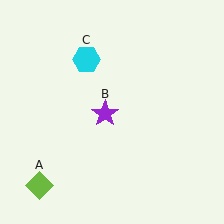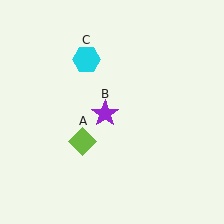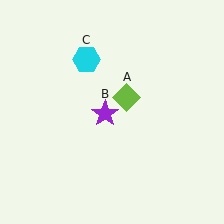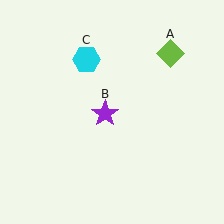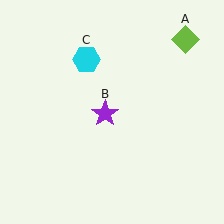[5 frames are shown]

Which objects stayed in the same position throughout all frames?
Purple star (object B) and cyan hexagon (object C) remained stationary.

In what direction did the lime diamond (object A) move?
The lime diamond (object A) moved up and to the right.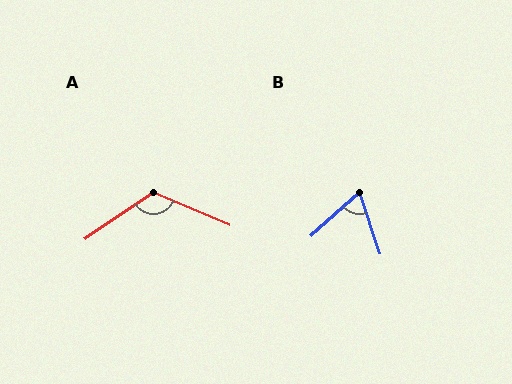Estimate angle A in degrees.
Approximately 123 degrees.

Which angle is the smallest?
B, at approximately 66 degrees.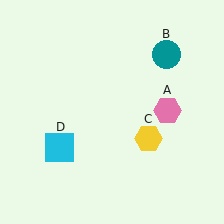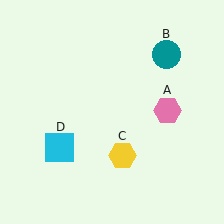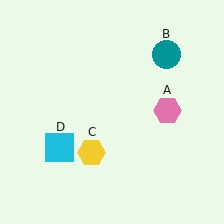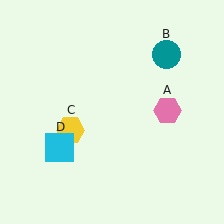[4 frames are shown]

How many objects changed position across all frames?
1 object changed position: yellow hexagon (object C).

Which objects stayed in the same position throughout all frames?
Pink hexagon (object A) and teal circle (object B) and cyan square (object D) remained stationary.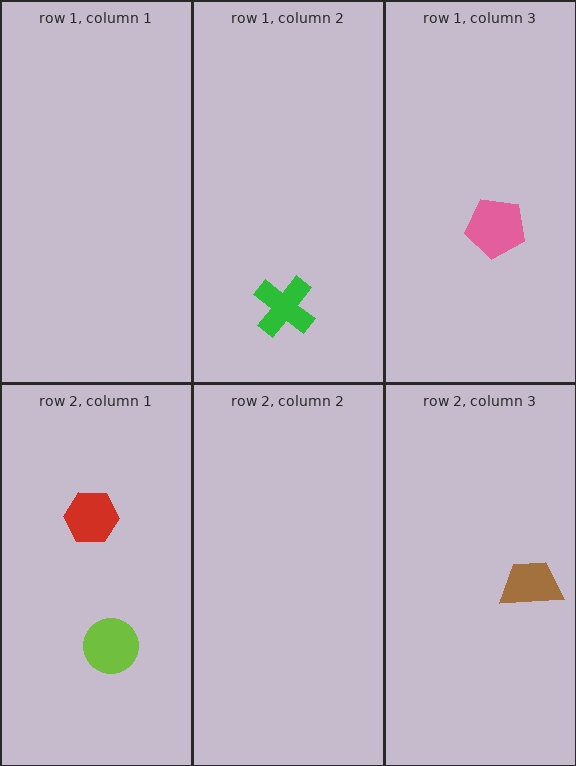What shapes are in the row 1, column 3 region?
The pink pentagon.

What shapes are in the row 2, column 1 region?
The red hexagon, the lime circle.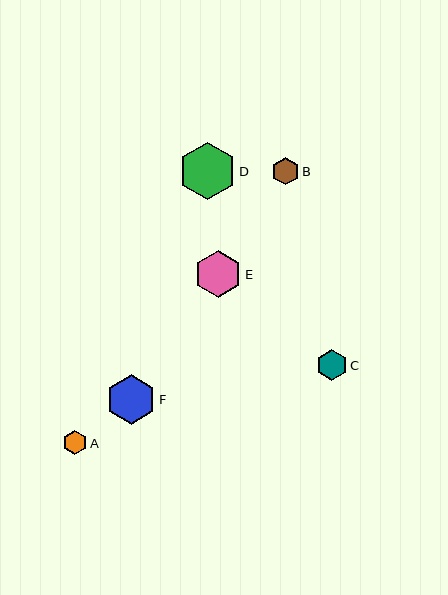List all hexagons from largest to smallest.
From largest to smallest: D, F, E, C, B, A.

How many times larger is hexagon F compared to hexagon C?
Hexagon F is approximately 1.6 times the size of hexagon C.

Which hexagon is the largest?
Hexagon D is the largest with a size of approximately 57 pixels.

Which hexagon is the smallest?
Hexagon A is the smallest with a size of approximately 24 pixels.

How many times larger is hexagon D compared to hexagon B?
Hexagon D is approximately 2.1 times the size of hexagon B.